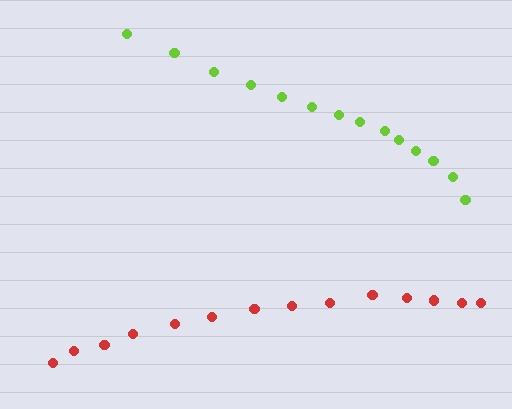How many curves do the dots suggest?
There are 2 distinct paths.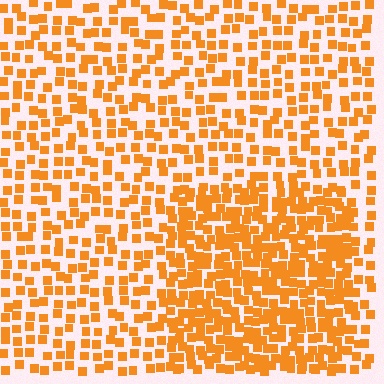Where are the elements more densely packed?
The elements are more densely packed inside the rectangle boundary.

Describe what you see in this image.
The image contains small orange elements arranged at two different densities. A rectangle-shaped region is visible where the elements are more densely packed than the surrounding area.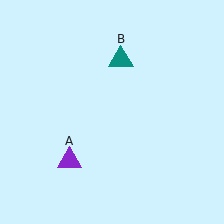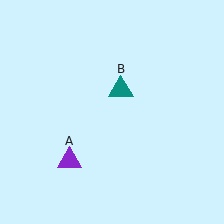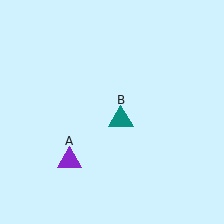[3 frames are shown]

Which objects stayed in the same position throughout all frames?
Purple triangle (object A) remained stationary.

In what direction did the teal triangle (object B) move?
The teal triangle (object B) moved down.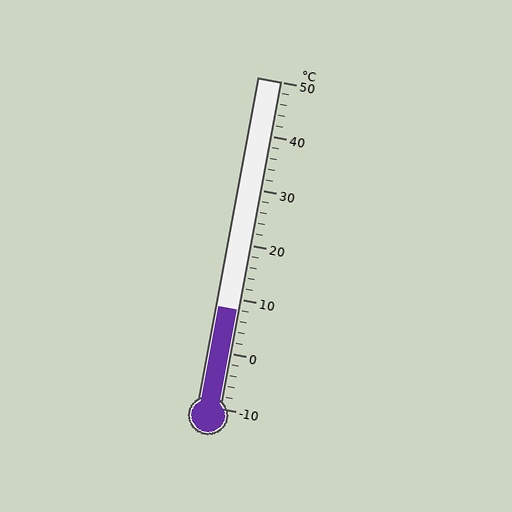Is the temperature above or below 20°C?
The temperature is below 20°C.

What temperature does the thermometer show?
The thermometer shows approximately 8°C.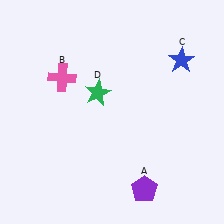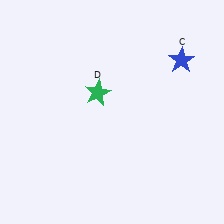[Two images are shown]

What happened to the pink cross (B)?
The pink cross (B) was removed in Image 2. It was in the top-left area of Image 1.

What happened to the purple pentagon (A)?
The purple pentagon (A) was removed in Image 2. It was in the bottom-right area of Image 1.